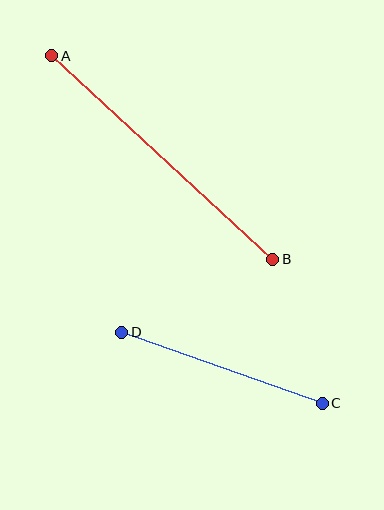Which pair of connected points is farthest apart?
Points A and B are farthest apart.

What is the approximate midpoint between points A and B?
The midpoint is at approximately (162, 158) pixels.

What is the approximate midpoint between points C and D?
The midpoint is at approximately (222, 368) pixels.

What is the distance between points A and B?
The distance is approximately 301 pixels.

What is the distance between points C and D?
The distance is approximately 212 pixels.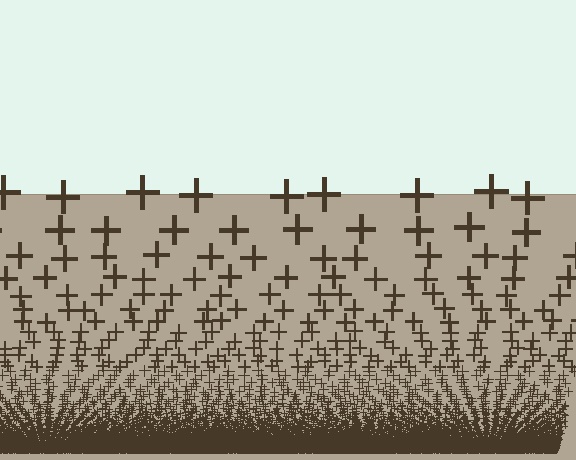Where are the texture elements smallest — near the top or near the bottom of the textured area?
Near the bottom.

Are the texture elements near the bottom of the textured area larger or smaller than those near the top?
Smaller. The gradient is inverted — elements near the bottom are smaller and denser.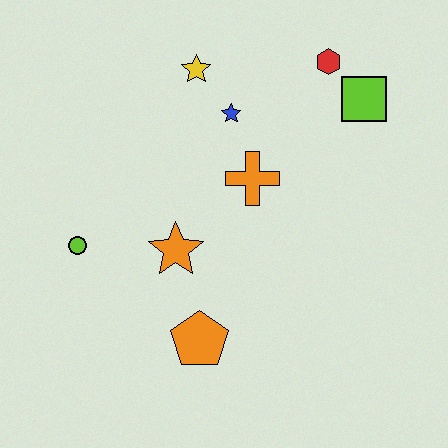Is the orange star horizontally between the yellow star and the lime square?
No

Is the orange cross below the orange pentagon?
No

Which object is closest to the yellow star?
The blue star is closest to the yellow star.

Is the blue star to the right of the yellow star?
Yes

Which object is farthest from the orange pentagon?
The red hexagon is farthest from the orange pentagon.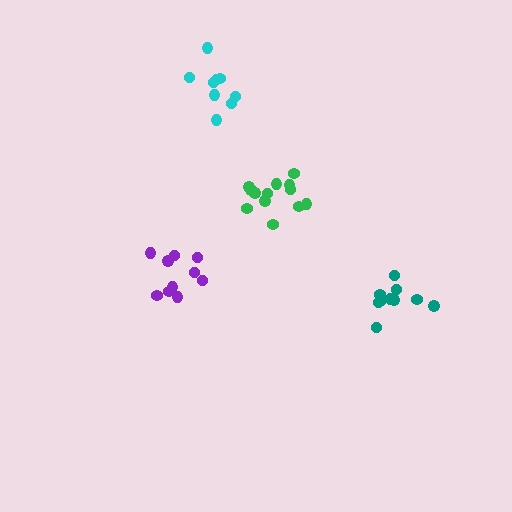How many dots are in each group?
Group 1: 13 dots, Group 2: 9 dots, Group 3: 11 dots, Group 4: 10 dots (43 total).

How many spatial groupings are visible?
There are 4 spatial groupings.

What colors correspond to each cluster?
The clusters are colored: green, cyan, teal, purple.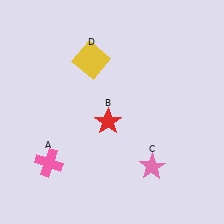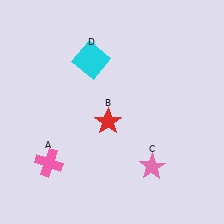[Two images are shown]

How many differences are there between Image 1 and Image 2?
There is 1 difference between the two images.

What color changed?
The square (D) changed from yellow in Image 1 to cyan in Image 2.